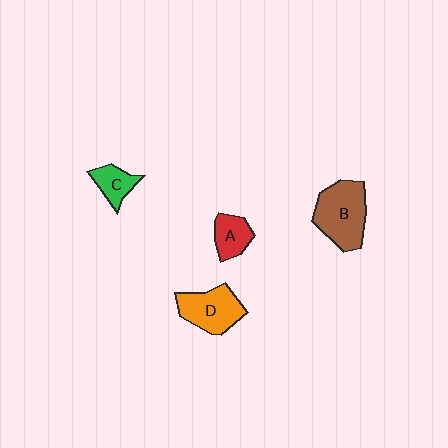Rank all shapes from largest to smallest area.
From largest to smallest: B (brown), D (orange), A (red), C (green).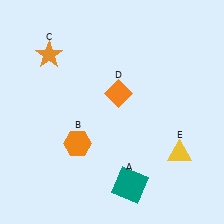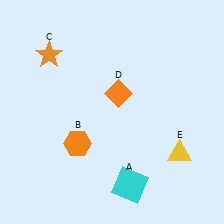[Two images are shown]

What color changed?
The square (A) changed from teal in Image 1 to cyan in Image 2.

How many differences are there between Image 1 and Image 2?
There is 1 difference between the two images.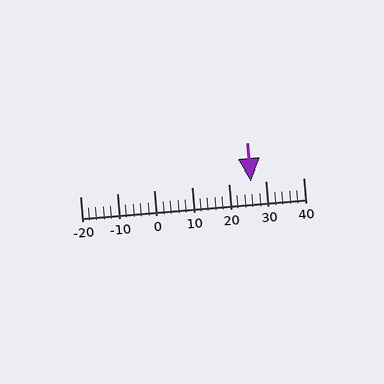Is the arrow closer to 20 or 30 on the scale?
The arrow is closer to 30.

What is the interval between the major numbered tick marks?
The major tick marks are spaced 10 units apart.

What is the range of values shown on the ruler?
The ruler shows values from -20 to 40.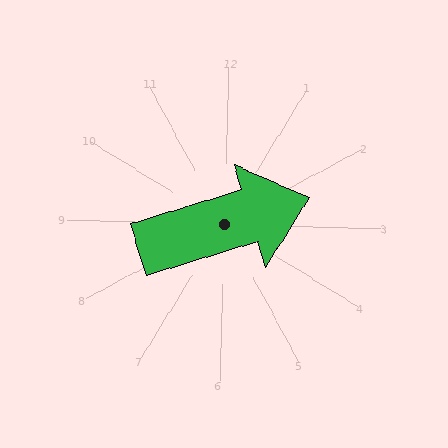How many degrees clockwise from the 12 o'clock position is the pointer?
Approximately 72 degrees.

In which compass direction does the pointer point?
East.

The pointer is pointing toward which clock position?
Roughly 2 o'clock.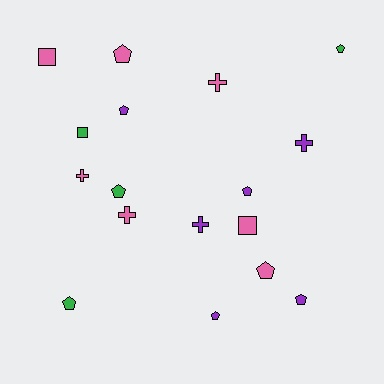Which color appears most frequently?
Pink, with 7 objects.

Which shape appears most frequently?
Pentagon, with 9 objects.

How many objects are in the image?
There are 17 objects.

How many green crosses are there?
There are no green crosses.